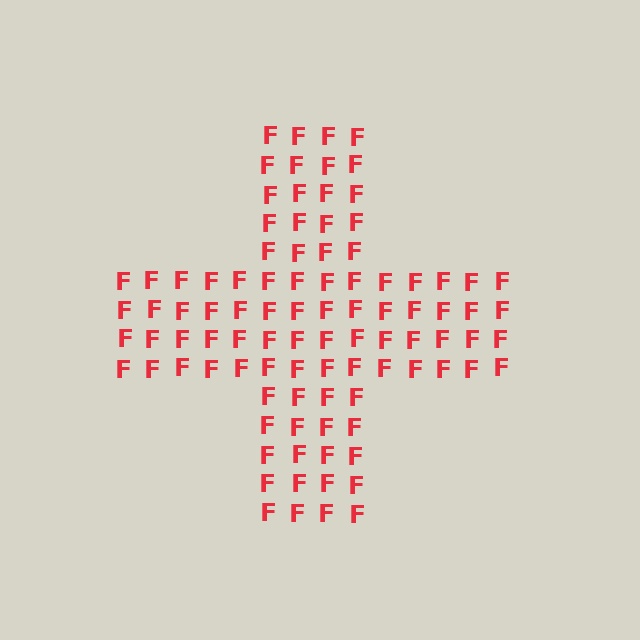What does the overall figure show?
The overall figure shows a cross.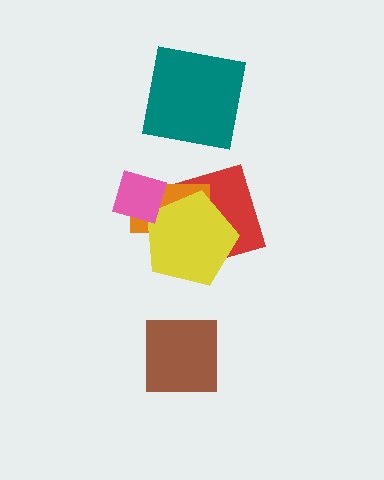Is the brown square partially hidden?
No, no other shape covers it.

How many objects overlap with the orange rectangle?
3 objects overlap with the orange rectangle.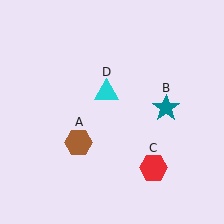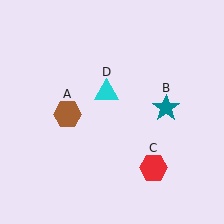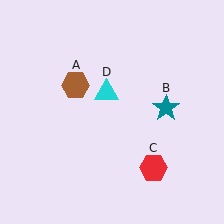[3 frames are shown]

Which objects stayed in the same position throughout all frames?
Teal star (object B) and red hexagon (object C) and cyan triangle (object D) remained stationary.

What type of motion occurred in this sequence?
The brown hexagon (object A) rotated clockwise around the center of the scene.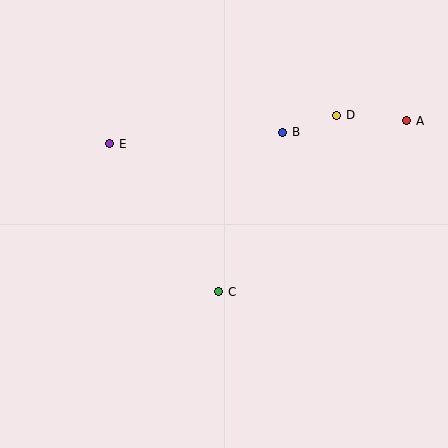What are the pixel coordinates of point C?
Point C is at (219, 292).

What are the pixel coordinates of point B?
Point B is at (283, 132).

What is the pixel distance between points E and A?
The distance between E and A is 298 pixels.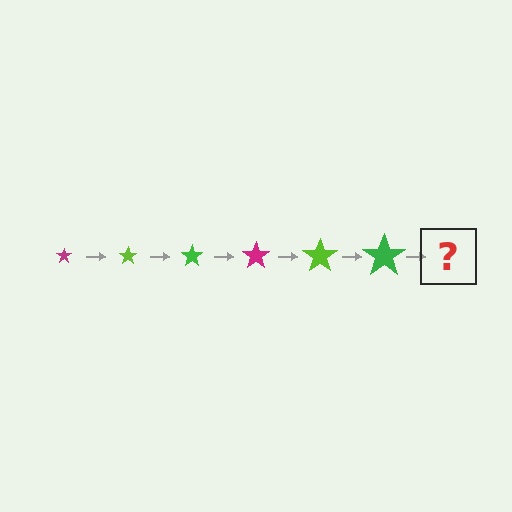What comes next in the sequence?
The next element should be a magenta star, larger than the previous one.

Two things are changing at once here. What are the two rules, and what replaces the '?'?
The two rules are that the star grows larger each step and the color cycles through magenta, lime, and green. The '?' should be a magenta star, larger than the previous one.